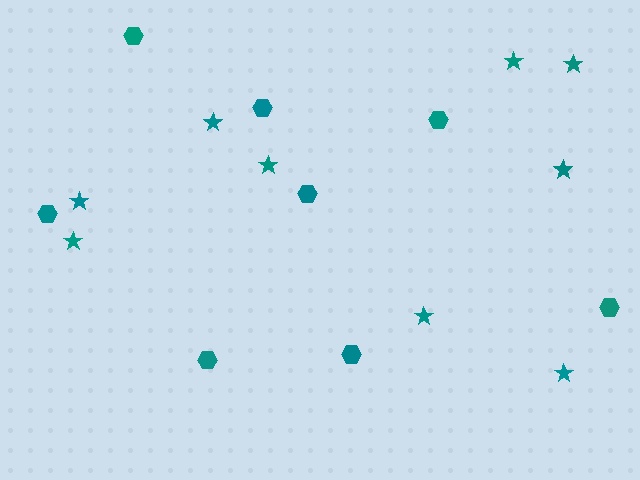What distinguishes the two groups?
There are 2 groups: one group of stars (9) and one group of hexagons (8).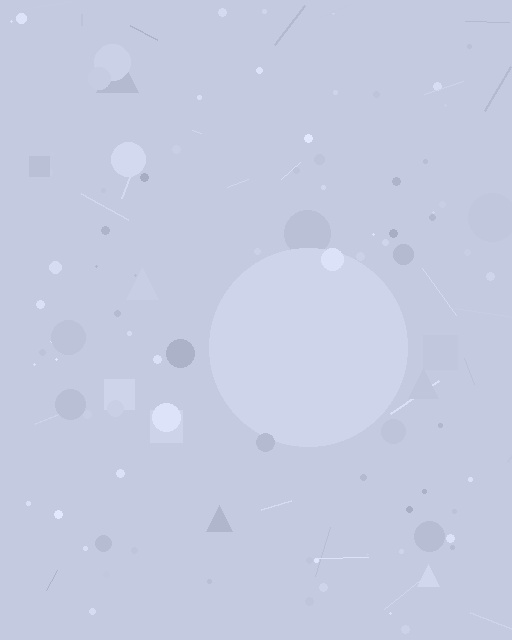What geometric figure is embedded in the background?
A circle is embedded in the background.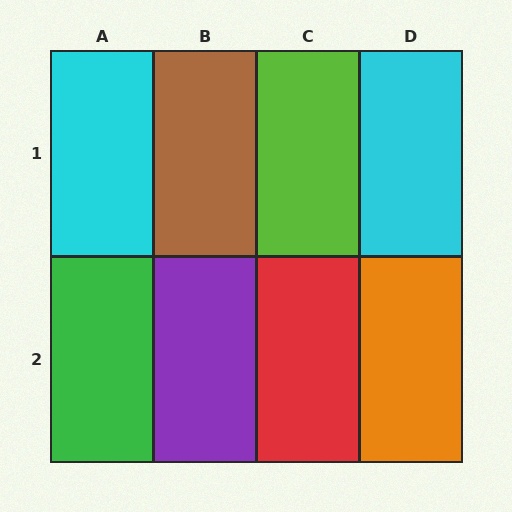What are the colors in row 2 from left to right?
Green, purple, red, orange.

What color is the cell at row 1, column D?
Cyan.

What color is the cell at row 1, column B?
Brown.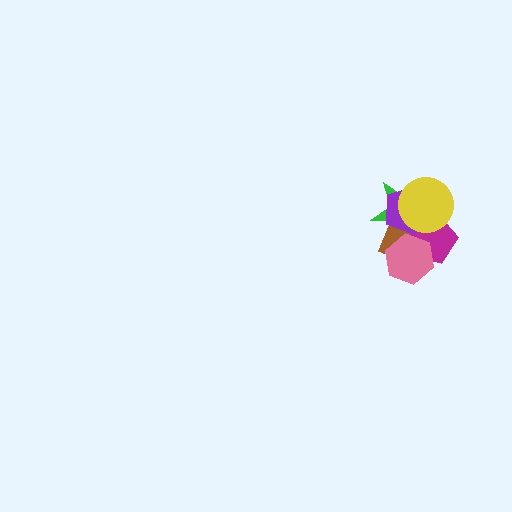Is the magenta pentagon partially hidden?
Yes, it is partially covered by another shape.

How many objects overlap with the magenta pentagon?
5 objects overlap with the magenta pentagon.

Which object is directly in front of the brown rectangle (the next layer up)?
The magenta pentagon is directly in front of the brown rectangle.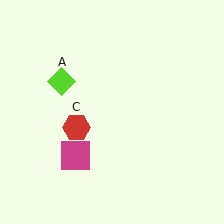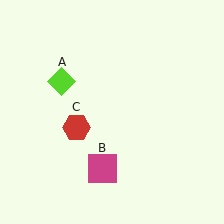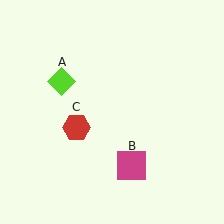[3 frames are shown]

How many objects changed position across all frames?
1 object changed position: magenta square (object B).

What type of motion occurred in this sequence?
The magenta square (object B) rotated counterclockwise around the center of the scene.